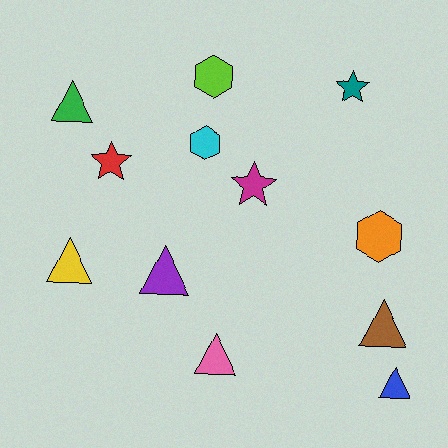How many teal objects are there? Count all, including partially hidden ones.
There is 1 teal object.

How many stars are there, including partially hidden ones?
There are 3 stars.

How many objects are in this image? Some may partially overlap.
There are 12 objects.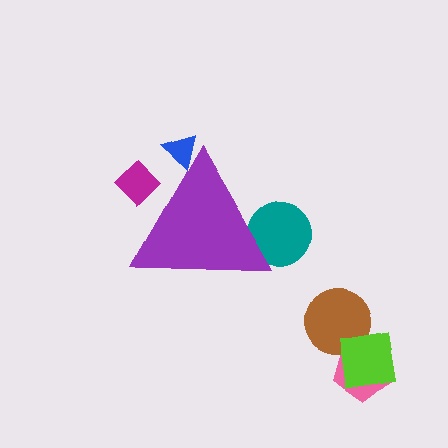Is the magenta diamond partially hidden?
Yes, the magenta diamond is partially hidden behind the purple triangle.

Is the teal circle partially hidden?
Yes, the teal circle is partially hidden behind the purple triangle.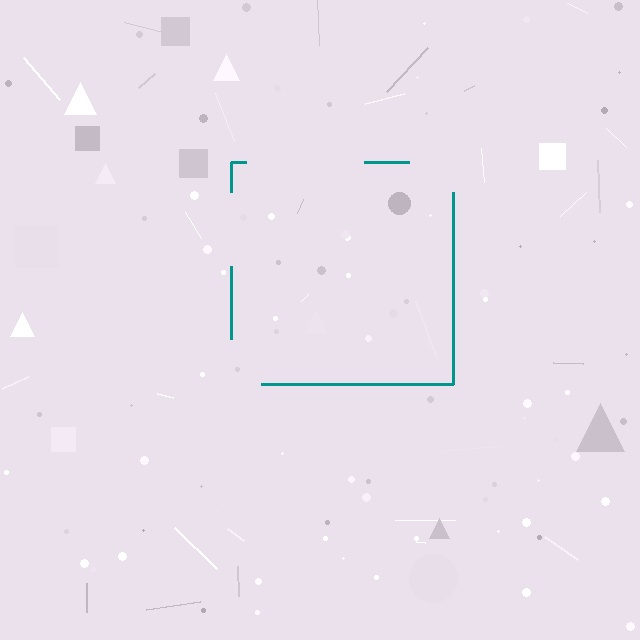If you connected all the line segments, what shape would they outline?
They would outline a square.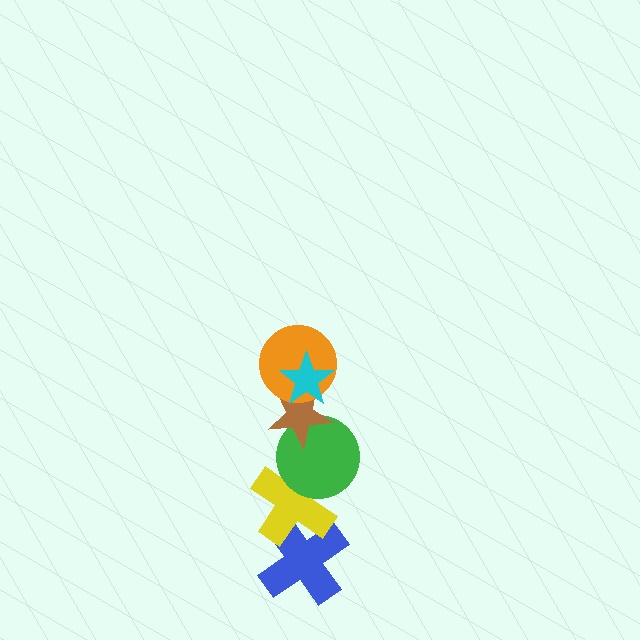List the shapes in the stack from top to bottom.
From top to bottom: the cyan star, the orange circle, the brown star, the green circle, the yellow cross, the blue cross.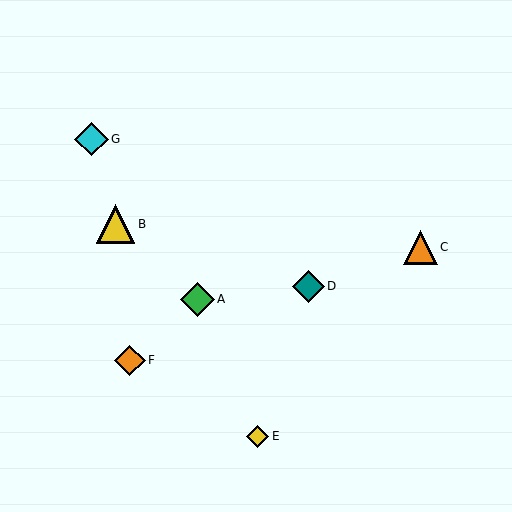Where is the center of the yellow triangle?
The center of the yellow triangle is at (116, 224).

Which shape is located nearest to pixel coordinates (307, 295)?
The teal diamond (labeled D) at (308, 286) is nearest to that location.